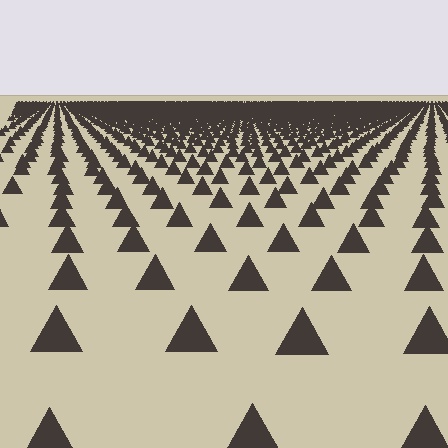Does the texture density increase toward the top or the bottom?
Density increases toward the top.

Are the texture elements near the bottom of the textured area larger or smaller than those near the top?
Larger. Near the bottom, elements are closer to the viewer and appear at a bigger on-screen size.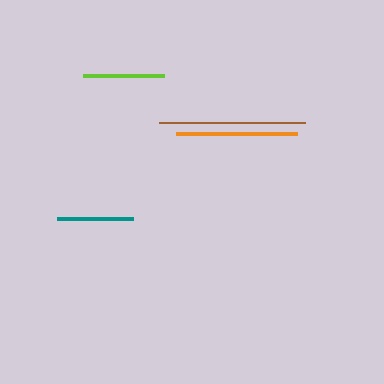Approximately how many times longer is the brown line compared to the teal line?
The brown line is approximately 1.9 times the length of the teal line.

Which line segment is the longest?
The brown line is the longest at approximately 147 pixels.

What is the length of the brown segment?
The brown segment is approximately 147 pixels long.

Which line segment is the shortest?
The teal line is the shortest at approximately 77 pixels.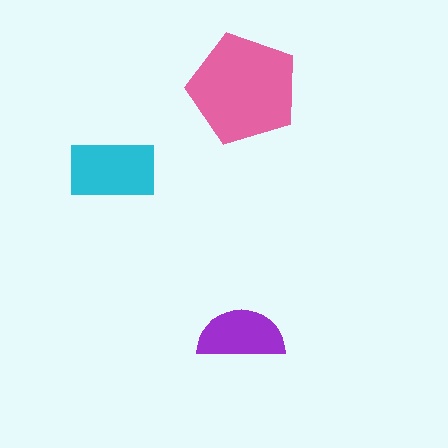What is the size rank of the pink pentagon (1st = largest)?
1st.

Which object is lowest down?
The purple semicircle is bottommost.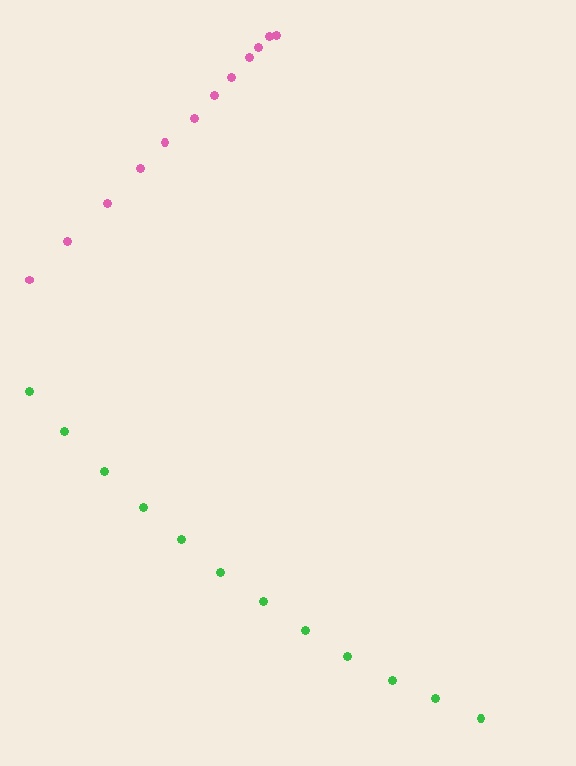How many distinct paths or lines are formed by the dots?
There are 2 distinct paths.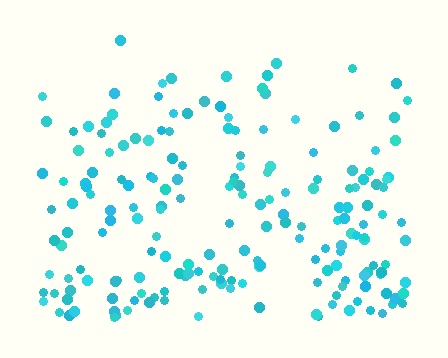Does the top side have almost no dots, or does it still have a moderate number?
Still a moderate number, just noticeably fewer than the bottom.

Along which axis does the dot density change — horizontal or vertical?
Vertical.